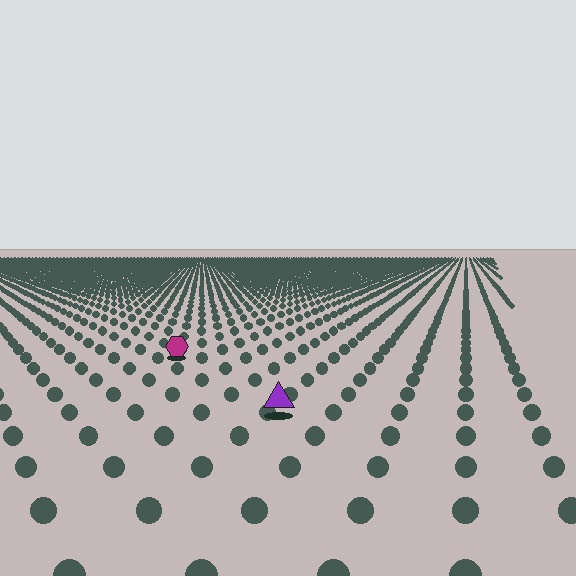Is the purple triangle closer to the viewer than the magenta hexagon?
Yes. The purple triangle is closer — you can tell from the texture gradient: the ground texture is coarser near it.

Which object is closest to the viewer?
The purple triangle is closest. The texture marks near it are larger and more spread out.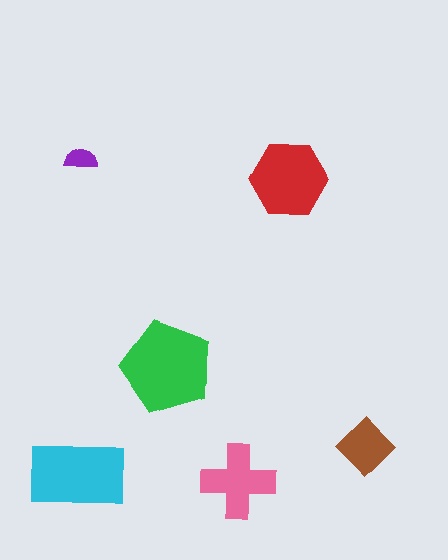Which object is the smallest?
The purple semicircle.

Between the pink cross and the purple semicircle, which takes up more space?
The pink cross.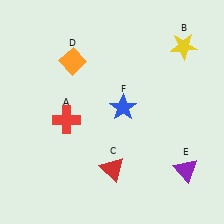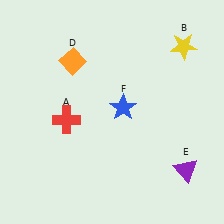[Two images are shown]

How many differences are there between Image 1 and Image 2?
There is 1 difference between the two images.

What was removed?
The red triangle (C) was removed in Image 2.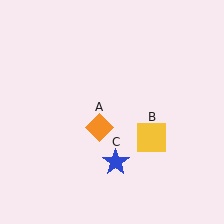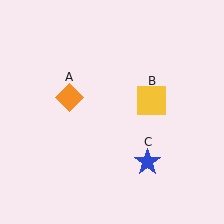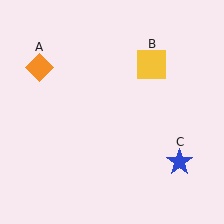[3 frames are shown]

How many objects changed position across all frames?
3 objects changed position: orange diamond (object A), yellow square (object B), blue star (object C).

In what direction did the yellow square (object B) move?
The yellow square (object B) moved up.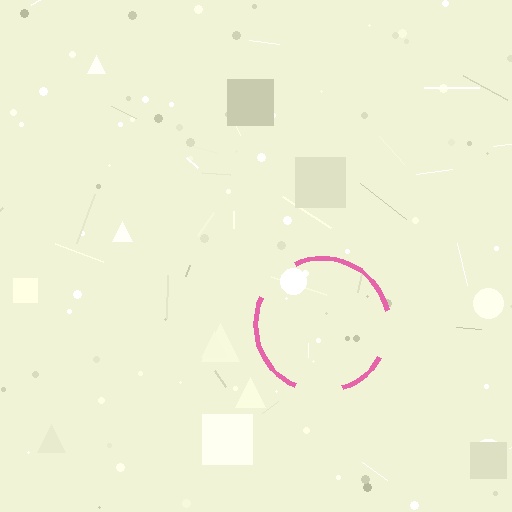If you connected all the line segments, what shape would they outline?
They would outline a circle.